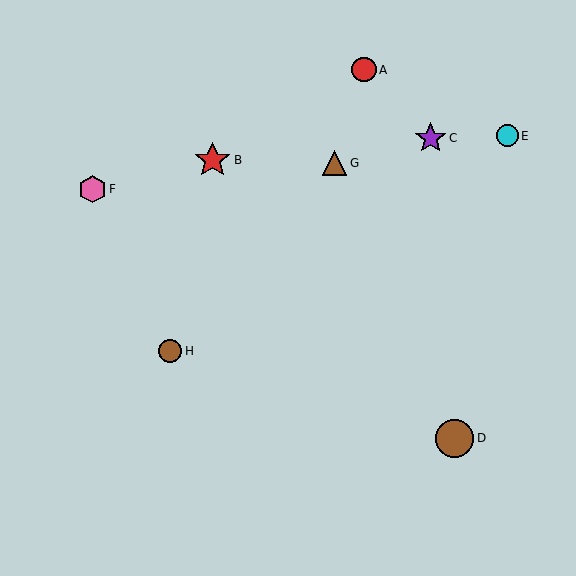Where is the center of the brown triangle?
The center of the brown triangle is at (335, 163).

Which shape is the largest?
The brown circle (labeled D) is the largest.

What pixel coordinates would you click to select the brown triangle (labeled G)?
Click at (335, 163) to select the brown triangle G.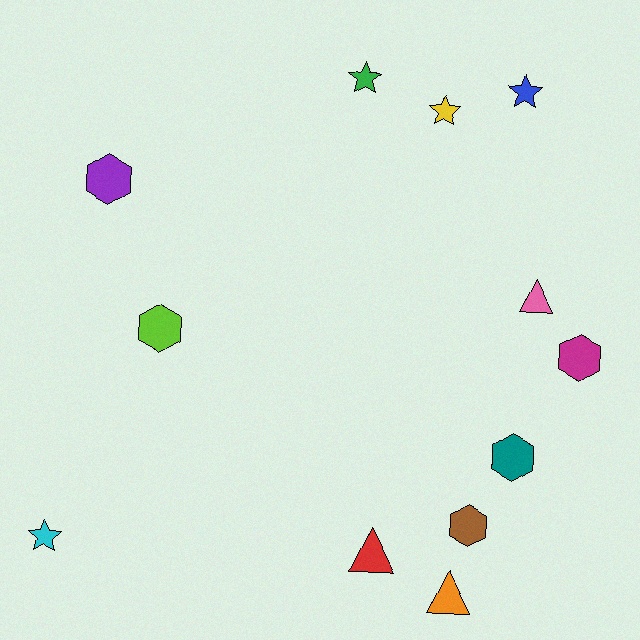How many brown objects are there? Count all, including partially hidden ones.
There is 1 brown object.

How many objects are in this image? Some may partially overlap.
There are 12 objects.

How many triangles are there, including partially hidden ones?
There are 3 triangles.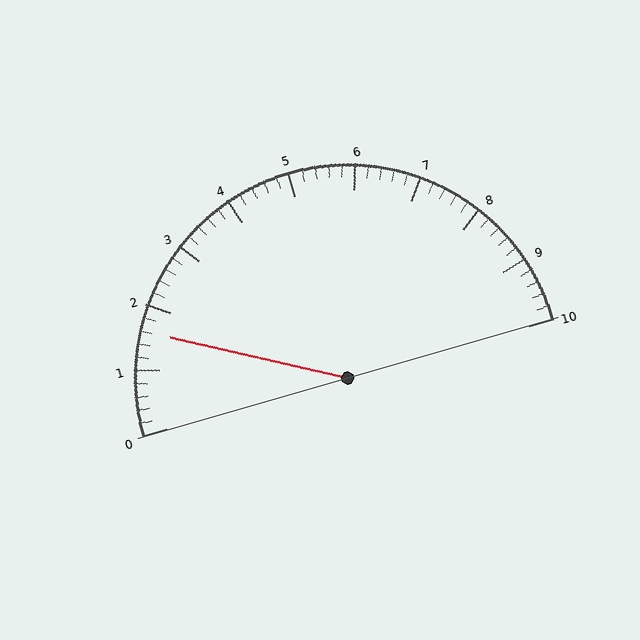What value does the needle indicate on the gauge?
The needle indicates approximately 1.6.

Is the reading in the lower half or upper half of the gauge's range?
The reading is in the lower half of the range (0 to 10).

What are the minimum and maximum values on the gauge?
The gauge ranges from 0 to 10.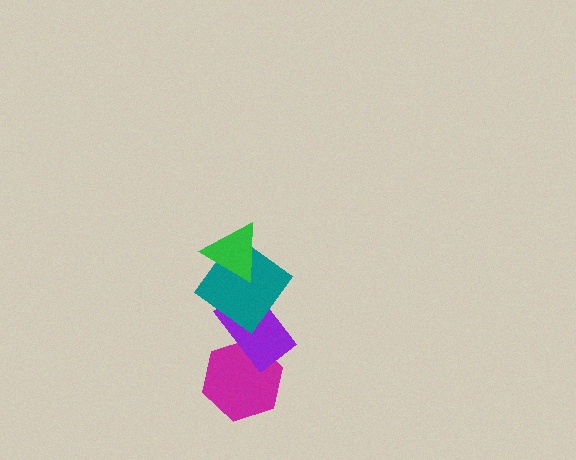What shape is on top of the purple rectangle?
The teal diamond is on top of the purple rectangle.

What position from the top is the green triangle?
The green triangle is 1st from the top.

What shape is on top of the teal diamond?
The green triangle is on top of the teal diamond.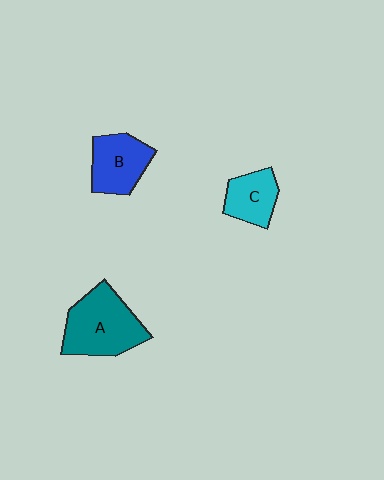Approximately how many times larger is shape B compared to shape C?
Approximately 1.2 times.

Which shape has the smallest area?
Shape C (cyan).